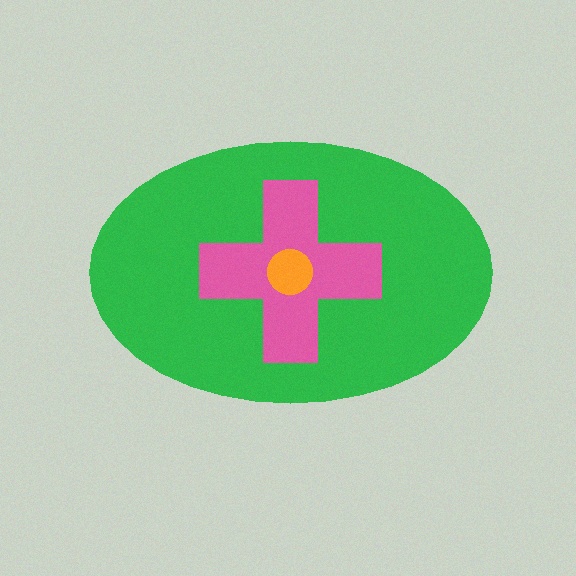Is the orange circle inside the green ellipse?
Yes.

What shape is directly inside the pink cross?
The orange circle.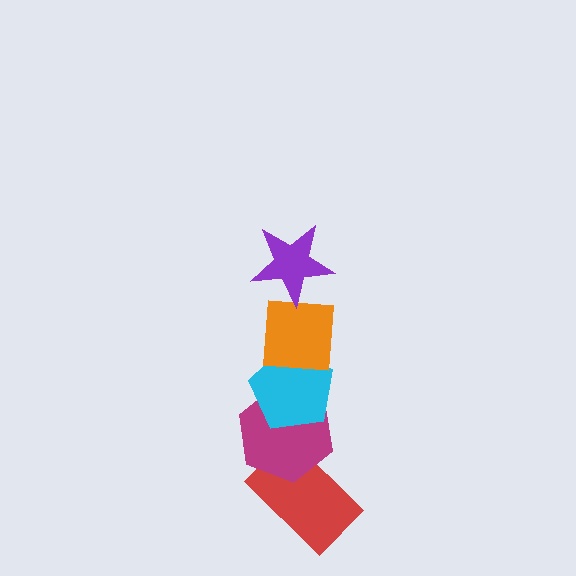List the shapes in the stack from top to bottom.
From top to bottom: the purple star, the orange square, the cyan pentagon, the magenta hexagon, the red rectangle.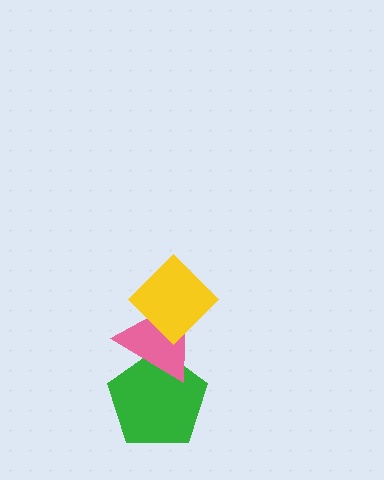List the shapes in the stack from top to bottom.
From top to bottom: the yellow diamond, the pink triangle, the green pentagon.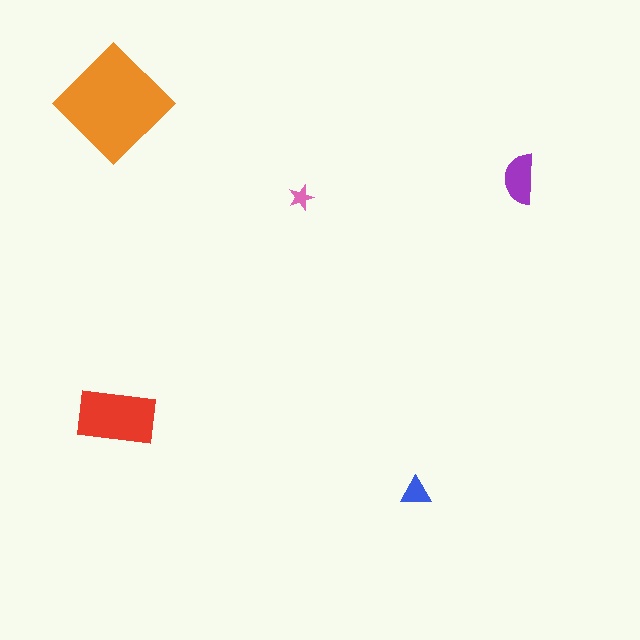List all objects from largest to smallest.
The orange diamond, the red rectangle, the purple semicircle, the blue triangle, the pink star.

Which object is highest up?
The orange diamond is topmost.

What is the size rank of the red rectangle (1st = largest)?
2nd.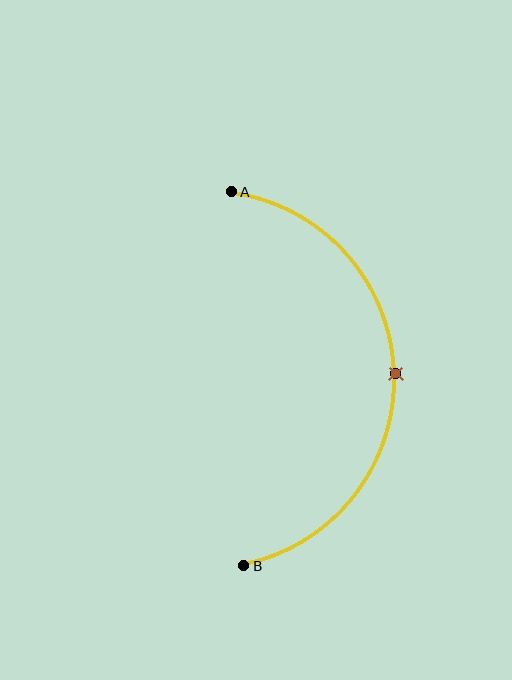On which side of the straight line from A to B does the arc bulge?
The arc bulges to the right of the straight line connecting A and B.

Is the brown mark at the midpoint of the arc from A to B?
Yes. The brown mark lies on the arc at equal arc-length from both A and B — it is the arc midpoint.